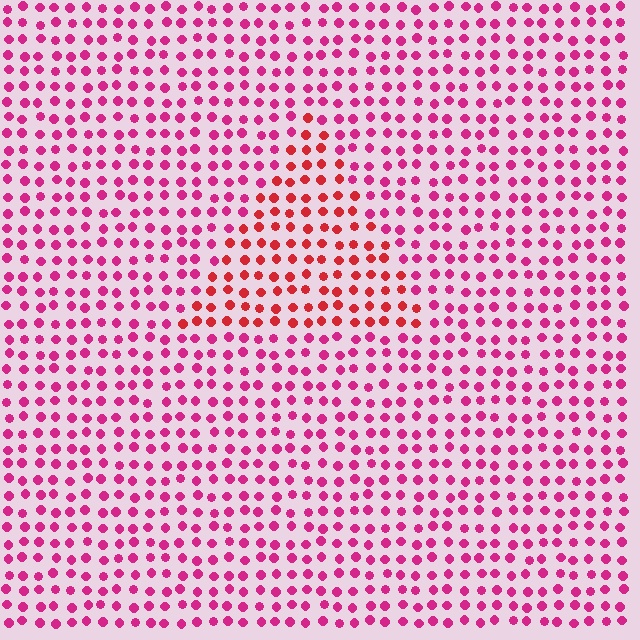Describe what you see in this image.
The image is filled with small magenta elements in a uniform arrangement. A triangle-shaped region is visible where the elements are tinted to a slightly different hue, forming a subtle color boundary.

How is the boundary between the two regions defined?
The boundary is defined purely by a slight shift in hue (about 31 degrees). Spacing, size, and orientation are identical on both sides.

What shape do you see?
I see a triangle.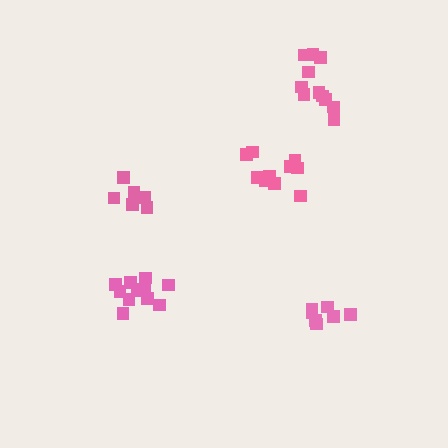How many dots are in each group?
Group 1: 11 dots, Group 2: 7 dots, Group 3: 12 dots, Group 4: 6 dots, Group 5: 12 dots (48 total).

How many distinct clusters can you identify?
There are 5 distinct clusters.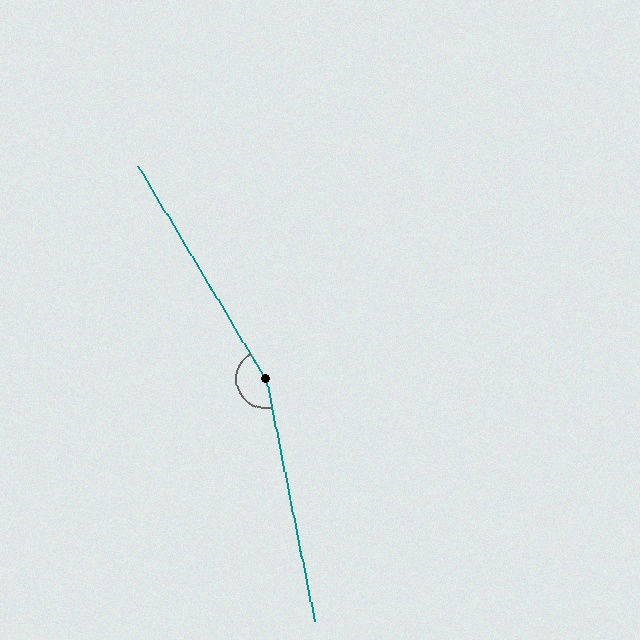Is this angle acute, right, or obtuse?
It is obtuse.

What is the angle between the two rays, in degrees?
Approximately 160 degrees.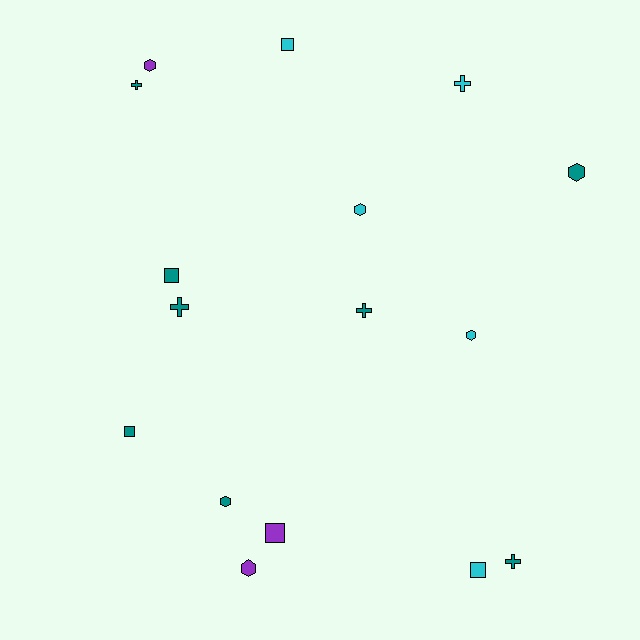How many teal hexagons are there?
There are 2 teal hexagons.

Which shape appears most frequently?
Hexagon, with 6 objects.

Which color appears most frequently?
Teal, with 8 objects.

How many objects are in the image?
There are 16 objects.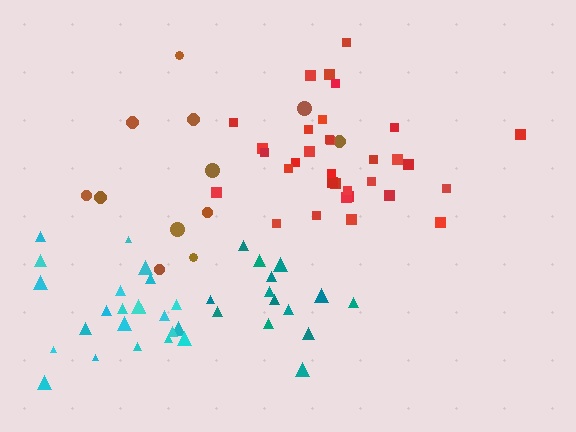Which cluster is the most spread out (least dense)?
Brown.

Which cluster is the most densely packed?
Red.